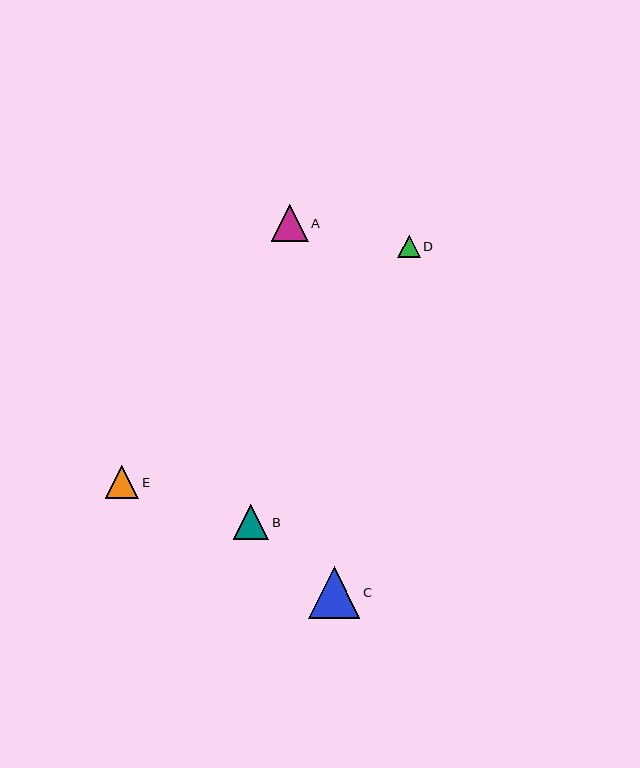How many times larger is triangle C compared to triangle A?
Triangle C is approximately 1.4 times the size of triangle A.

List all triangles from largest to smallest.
From largest to smallest: C, A, B, E, D.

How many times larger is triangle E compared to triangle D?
Triangle E is approximately 1.5 times the size of triangle D.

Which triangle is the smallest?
Triangle D is the smallest with a size of approximately 22 pixels.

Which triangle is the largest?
Triangle C is the largest with a size of approximately 52 pixels.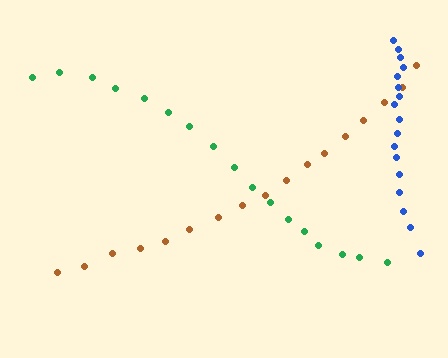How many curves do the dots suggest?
There are 3 distinct paths.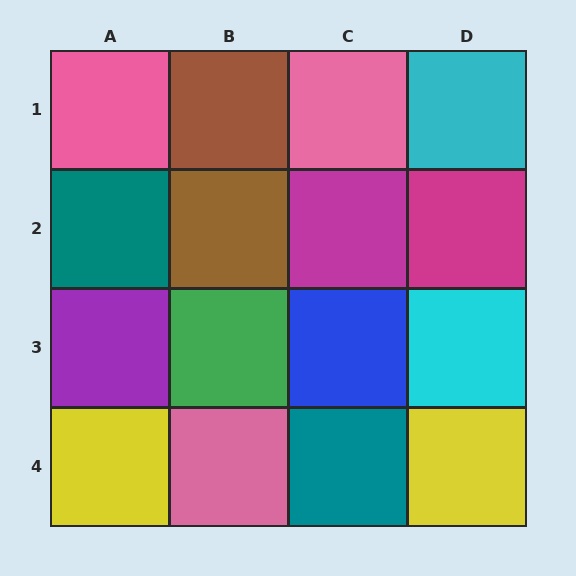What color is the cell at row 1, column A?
Pink.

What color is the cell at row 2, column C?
Magenta.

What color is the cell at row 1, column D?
Cyan.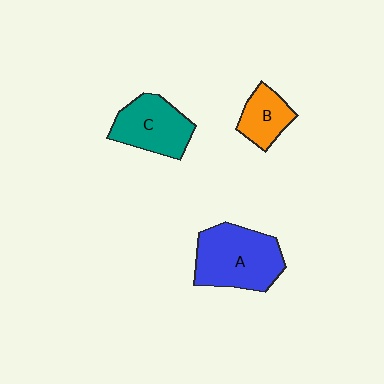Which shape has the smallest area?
Shape B (orange).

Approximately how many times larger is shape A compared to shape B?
Approximately 2.1 times.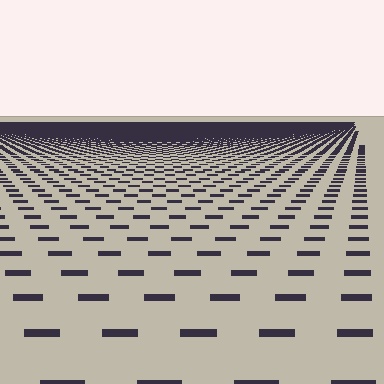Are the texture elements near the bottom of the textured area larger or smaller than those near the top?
Larger. Near the bottom, elements are closer to the viewer and appear at a bigger on-screen size.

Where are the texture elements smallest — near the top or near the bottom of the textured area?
Near the top.